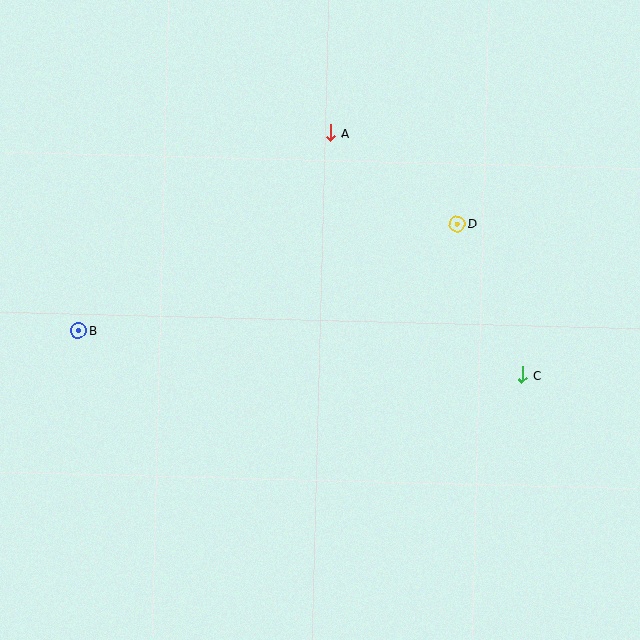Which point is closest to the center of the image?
Point D at (457, 224) is closest to the center.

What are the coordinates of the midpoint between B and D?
The midpoint between B and D is at (268, 277).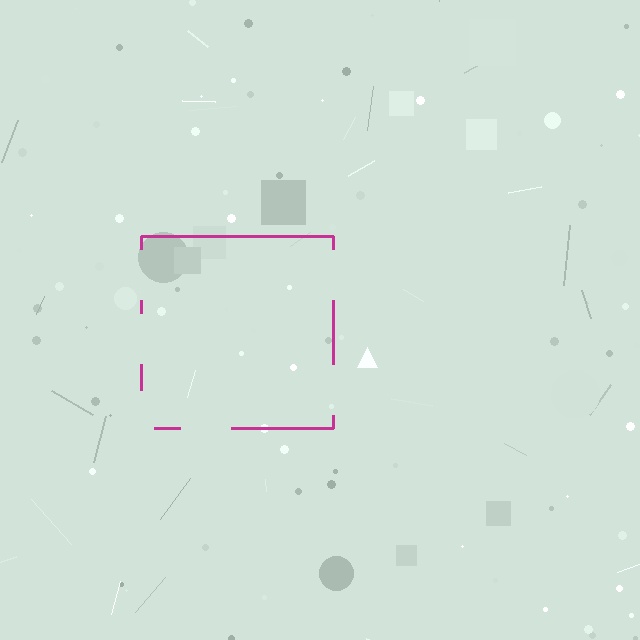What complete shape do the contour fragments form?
The contour fragments form a square.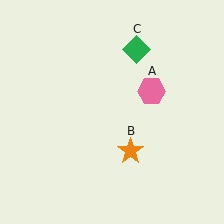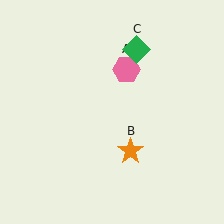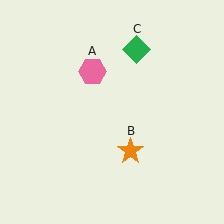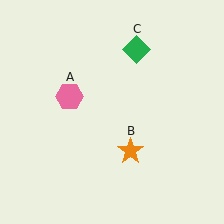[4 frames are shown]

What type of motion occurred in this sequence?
The pink hexagon (object A) rotated counterclockwise around the center of the scene.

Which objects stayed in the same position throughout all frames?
Orange star (object B) and green diamond (object C) remained stationary.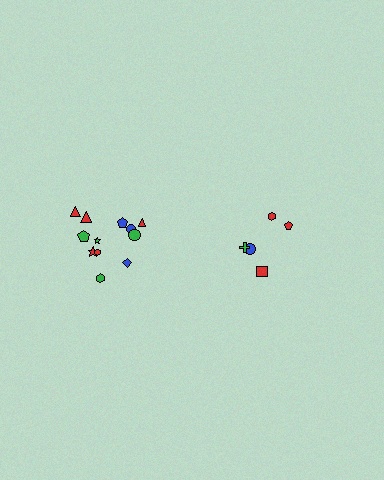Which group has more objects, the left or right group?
The left group.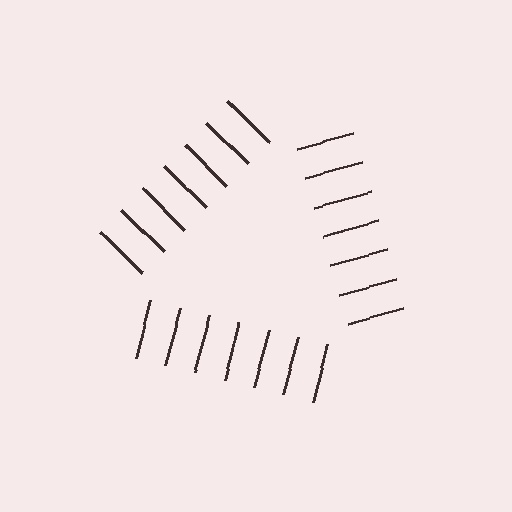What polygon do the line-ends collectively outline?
An illusory triangle — the line segments terminate on its edges but no continuous stroke is drawn.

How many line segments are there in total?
21 — 7 along each of the 3 edges.